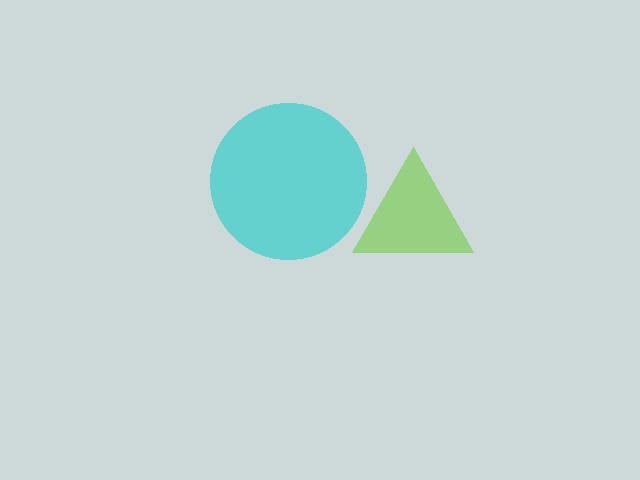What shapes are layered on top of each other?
The layered shapes are: a lime triangle, a cyan circle.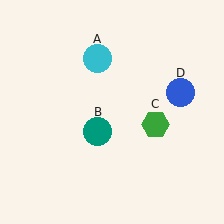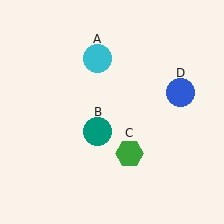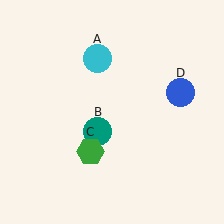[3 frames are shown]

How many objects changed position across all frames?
1 object changed position: green hexagon (object C).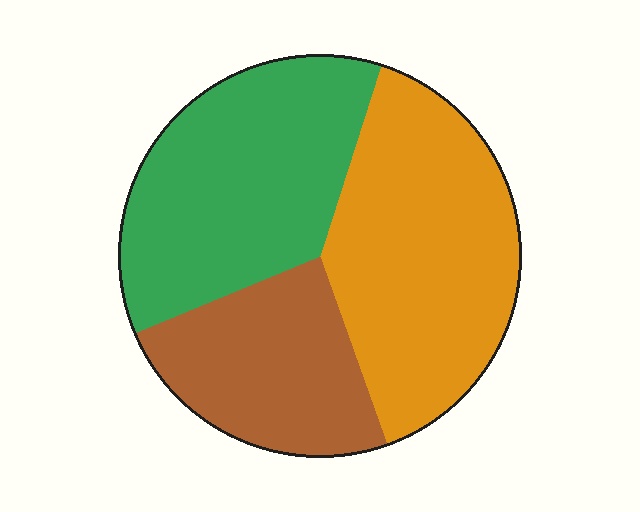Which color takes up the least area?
Brown, at roughly 25%.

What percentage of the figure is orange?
Orange covers around 40% of the figure.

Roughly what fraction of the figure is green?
Green covers roughly 35% of the figure.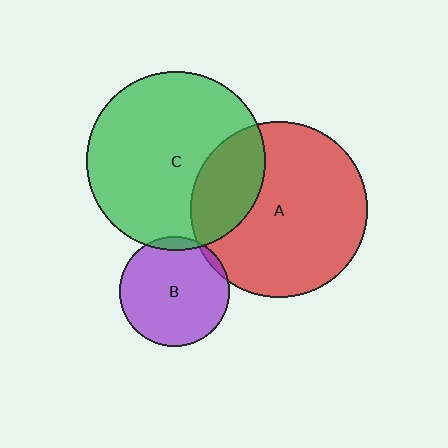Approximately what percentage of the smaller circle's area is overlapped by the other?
Approximately 5%.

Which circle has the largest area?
Circle C (green).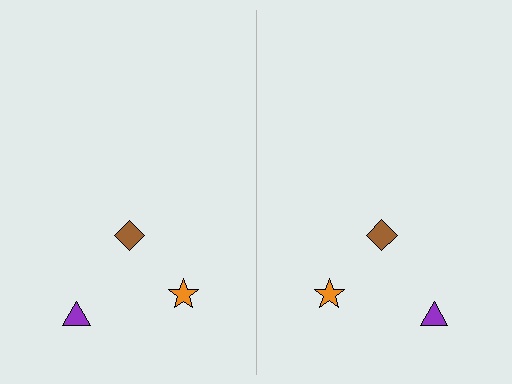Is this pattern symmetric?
Yes, this pattern has bilateral (reflection) symmetry.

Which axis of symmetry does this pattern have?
The pattern has a vertical axis of symmetry running through the center of the image.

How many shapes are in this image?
There are 6 shapes in this image.